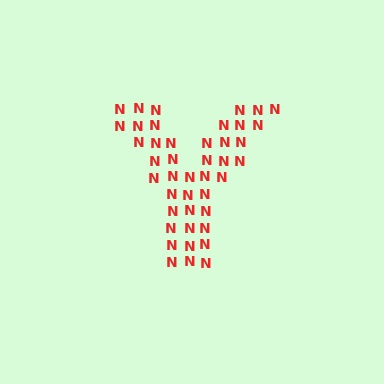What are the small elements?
The small elements are letter N's.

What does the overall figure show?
The overall figure shows the letter Y.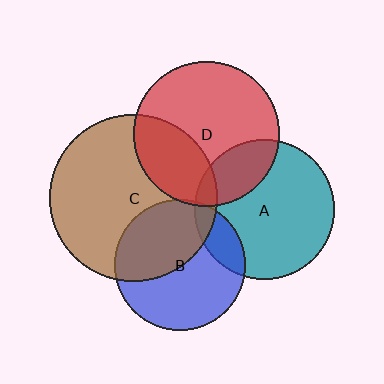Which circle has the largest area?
Circle C (brown).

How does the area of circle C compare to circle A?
Approximately 1.4 times.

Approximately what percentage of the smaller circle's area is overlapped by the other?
Approximately 30%.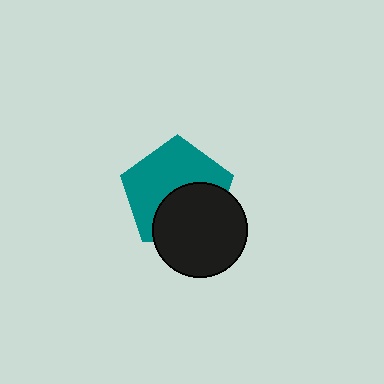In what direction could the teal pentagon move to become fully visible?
The teal pentagon could move up. That would shift it out from behind the black circle entirely.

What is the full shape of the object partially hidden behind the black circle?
The partially hidden object is a teal pentagon.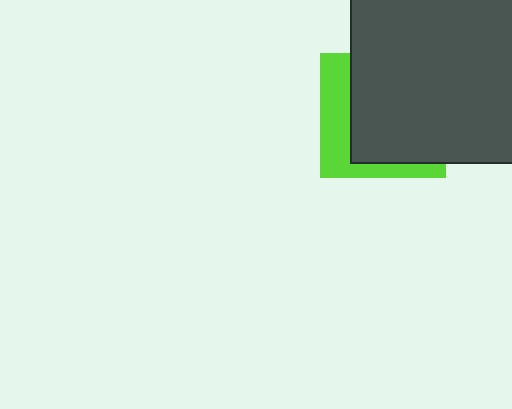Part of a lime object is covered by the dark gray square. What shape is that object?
It is a square.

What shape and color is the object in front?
The object in front is a dark gray square.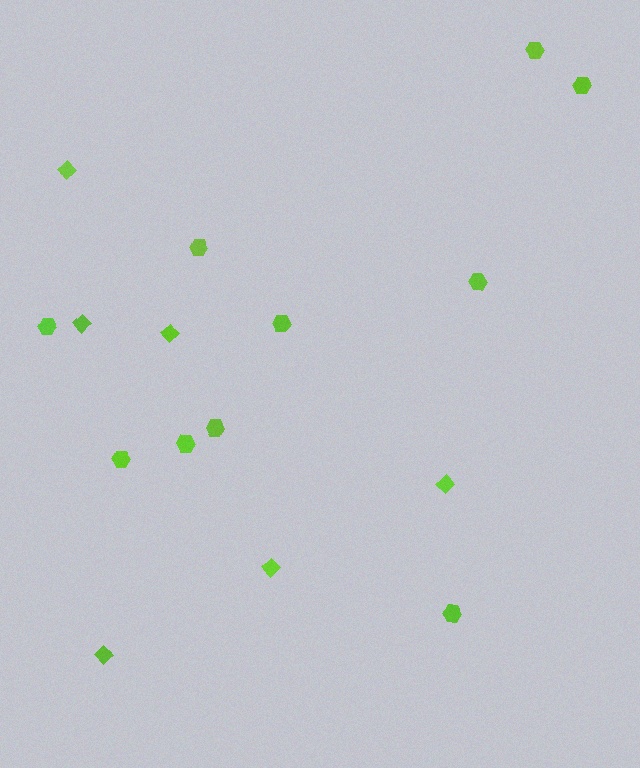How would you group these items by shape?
There are 2 groups: one group of hexagons (10) and one group of diamonds (6).